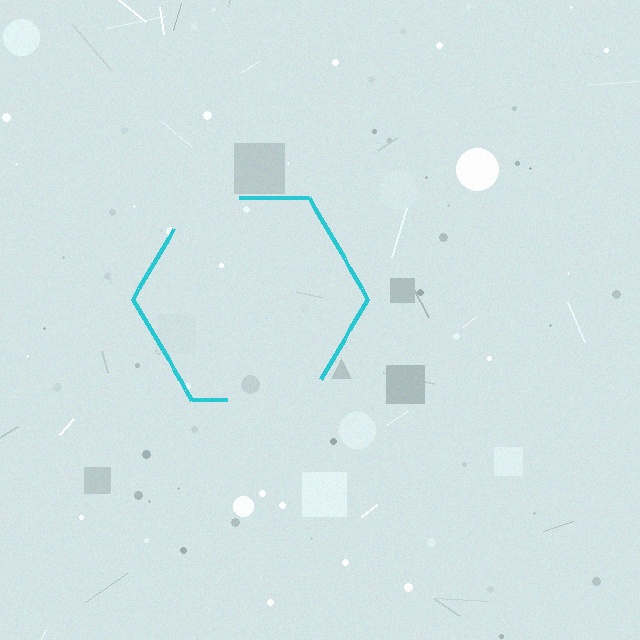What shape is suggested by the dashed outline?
The dashed outline suggests a hexagon.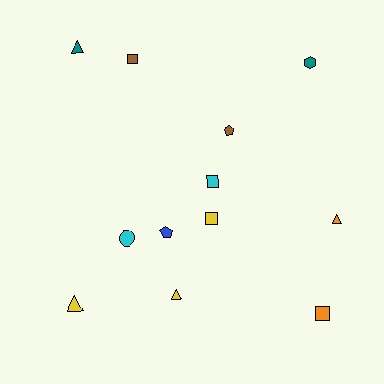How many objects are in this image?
There are 12 objects.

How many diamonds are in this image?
There are no diamonds.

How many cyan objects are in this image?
There are 2 cyan objects.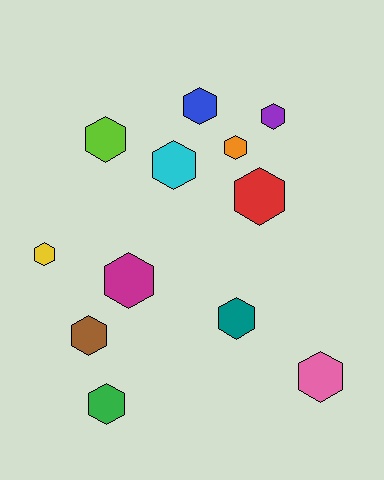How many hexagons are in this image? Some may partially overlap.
There are 12 hexagons.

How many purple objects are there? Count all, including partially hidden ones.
There is 1 purple object.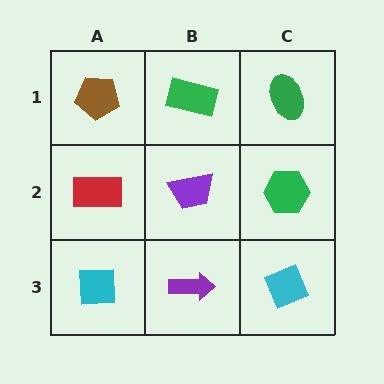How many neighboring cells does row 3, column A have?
2.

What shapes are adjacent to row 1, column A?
A red rectangle (row 2, column A), a green rectangle (row 1, column B).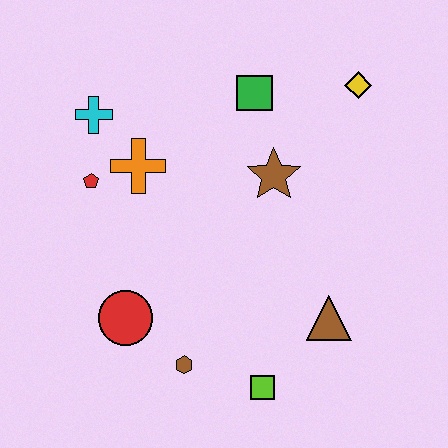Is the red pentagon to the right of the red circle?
No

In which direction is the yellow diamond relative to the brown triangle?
The yellow diamond is above the brown triangle.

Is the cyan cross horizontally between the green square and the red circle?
No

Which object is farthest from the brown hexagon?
The yellow diamond is farthest from the brown hexagon.